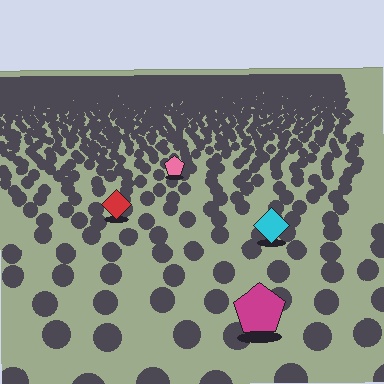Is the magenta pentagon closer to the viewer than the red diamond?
Yes. The magenta pentagon is closer — you can tell from the texture gradient: the ground texture is coarser near it.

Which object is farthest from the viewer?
The pink pentagon is farthest from the viewer. It appears smaller and the ground texture around it is denser.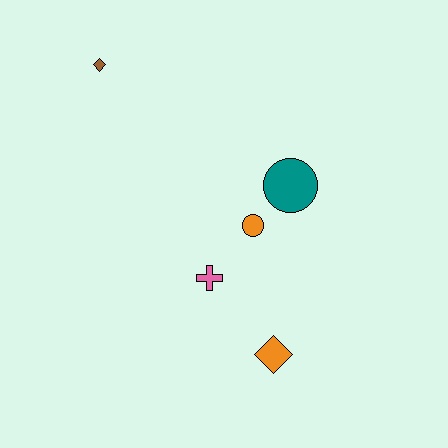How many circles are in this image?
There are 2 circles.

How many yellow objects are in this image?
There are no yellow objects.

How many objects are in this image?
There are 5 objects.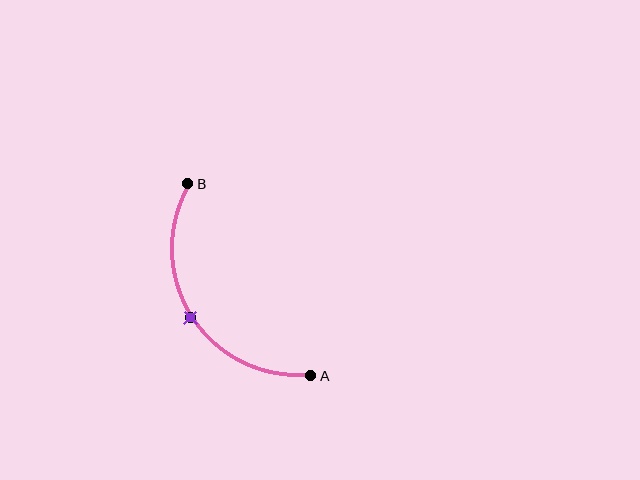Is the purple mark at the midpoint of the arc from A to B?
Yes. The purple mark lies on the arc at equal arc-length from both A and B — it is the arc midpoint.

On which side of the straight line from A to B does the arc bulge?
The arc bulges to the left of the straight line connecting A and B.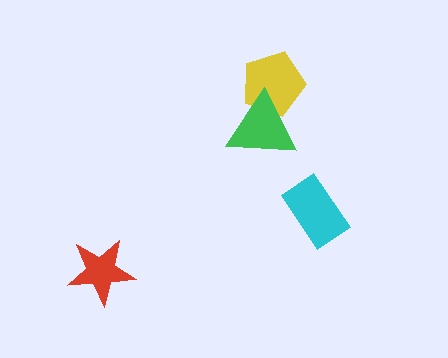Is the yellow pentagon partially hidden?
Yes, it is partially covered by another shape.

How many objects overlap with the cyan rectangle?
0 objects overlap with the cyan rectangle.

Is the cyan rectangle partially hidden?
No, no other shape covers it.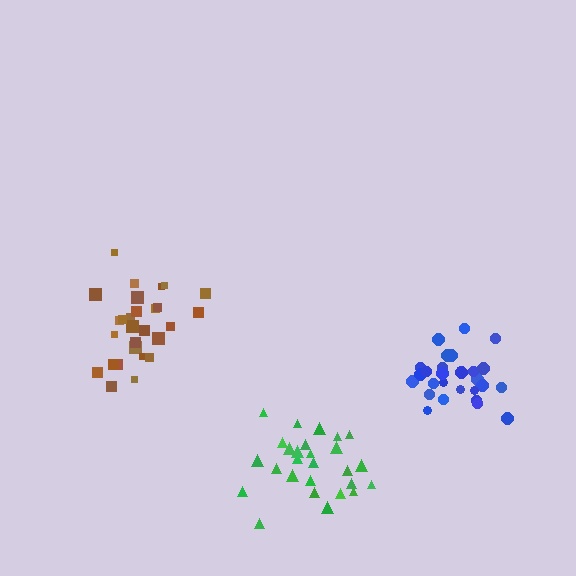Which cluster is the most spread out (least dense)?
Brown.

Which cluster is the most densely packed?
Blue.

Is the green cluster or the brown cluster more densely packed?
Green.